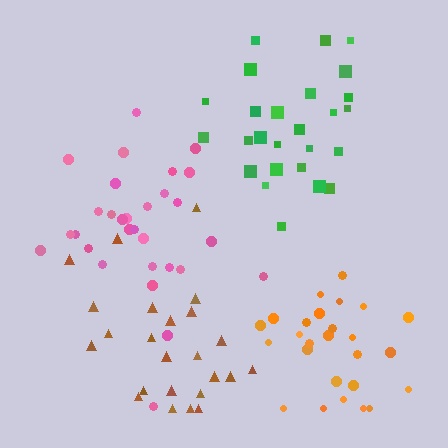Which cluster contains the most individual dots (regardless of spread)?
Pink (30).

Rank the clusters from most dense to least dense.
orange, pink, green, brown.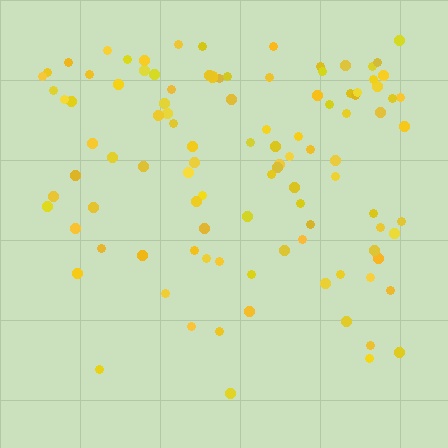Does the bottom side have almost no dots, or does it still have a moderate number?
Still a moderate number, just noticeably fewer than the top.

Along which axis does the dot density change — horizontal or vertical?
Vertical.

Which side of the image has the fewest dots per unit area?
The bottom.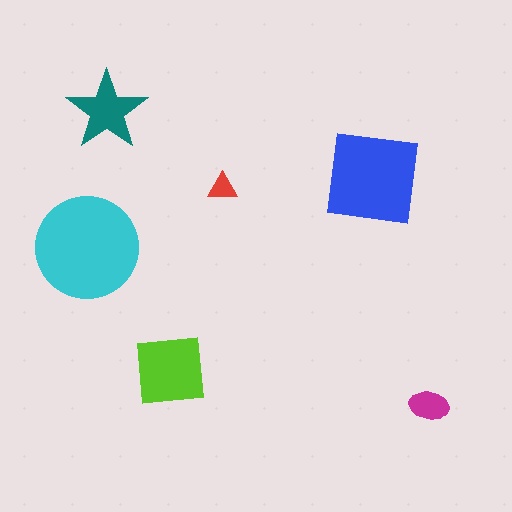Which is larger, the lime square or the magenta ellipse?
The lime square.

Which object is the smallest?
The red triangle.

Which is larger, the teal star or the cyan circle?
The cyan circle.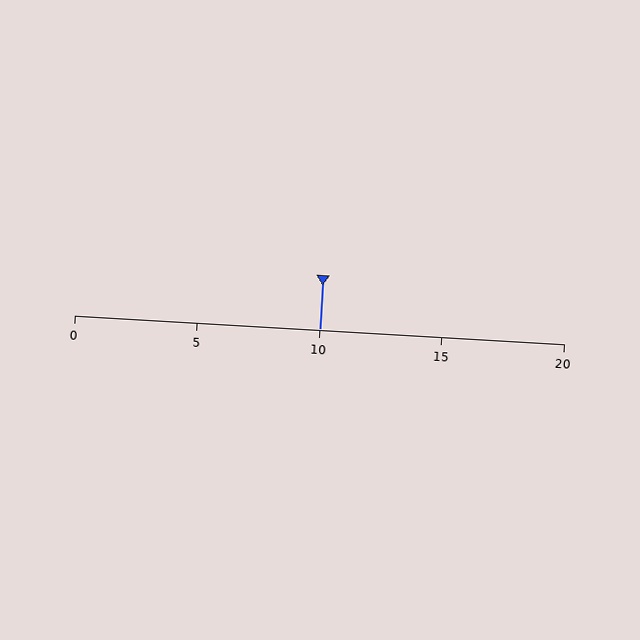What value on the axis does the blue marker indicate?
The marker indicates approximately 10.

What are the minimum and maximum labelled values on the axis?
The axis runs from 0 to 20.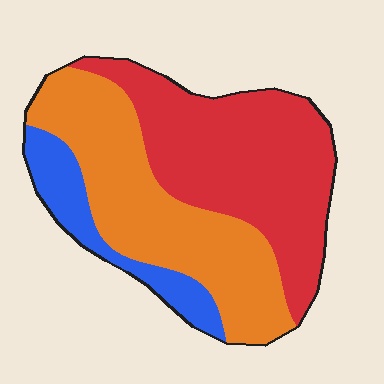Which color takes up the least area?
Blue, at roughly 15%.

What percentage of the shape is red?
Red covers about 45% of the shape.